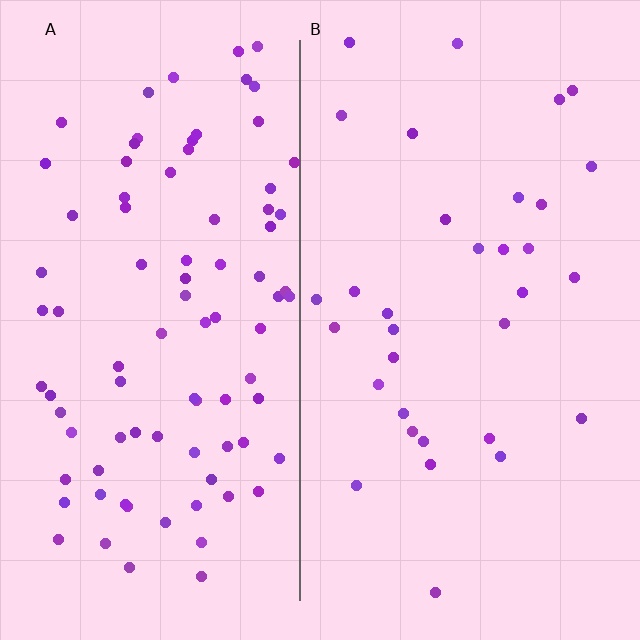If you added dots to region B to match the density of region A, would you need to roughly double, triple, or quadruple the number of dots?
Approximately triple.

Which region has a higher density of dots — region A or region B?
A (the left).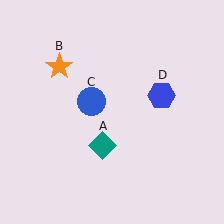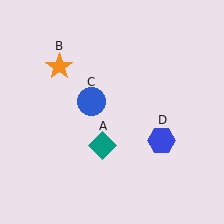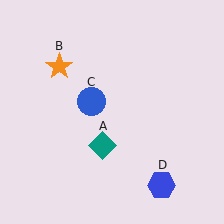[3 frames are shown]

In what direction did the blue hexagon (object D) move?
The blue hexagon (object D) moved down.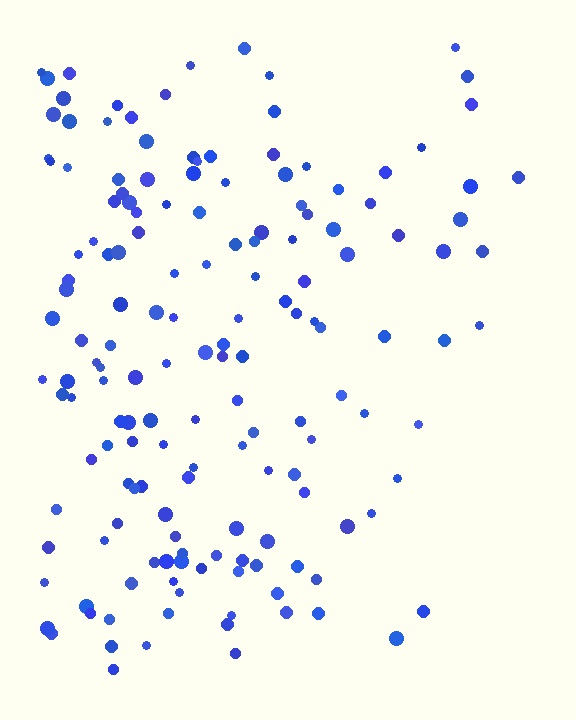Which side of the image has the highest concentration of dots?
The left.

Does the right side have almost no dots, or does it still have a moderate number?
Still a moderate number, just noticeably fewer than the left.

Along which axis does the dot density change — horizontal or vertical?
Horizontal.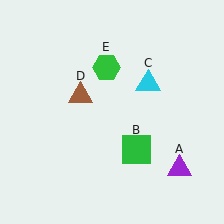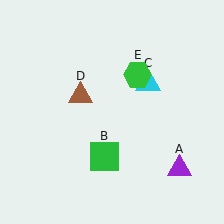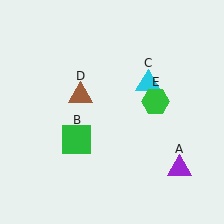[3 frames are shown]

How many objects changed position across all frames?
2 objects changed position: green square (object B), green hexagon (object E).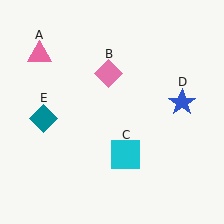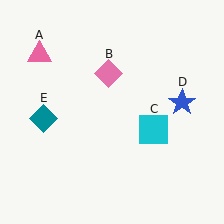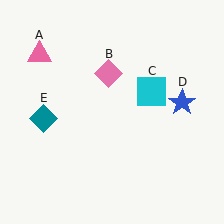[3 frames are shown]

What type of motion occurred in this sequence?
The cyan square (object C) rotated counterclockwise around the center of the scene.